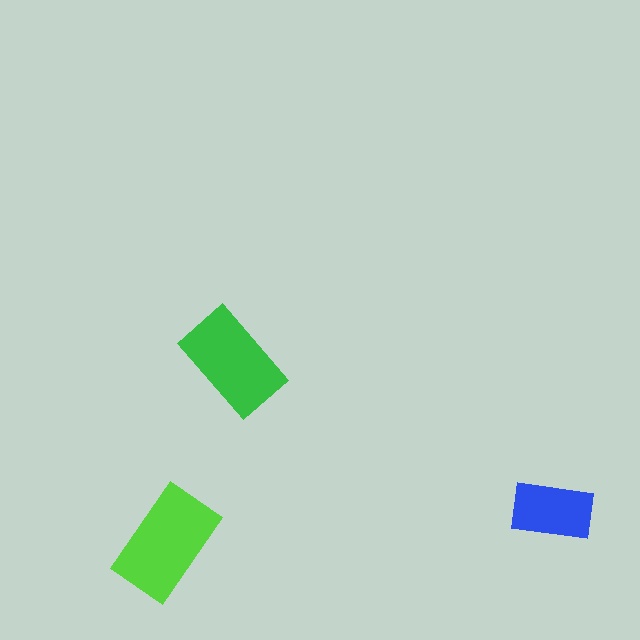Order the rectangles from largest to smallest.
the lime one, the green one, the blue one.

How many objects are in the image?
There are 3 objects in the image.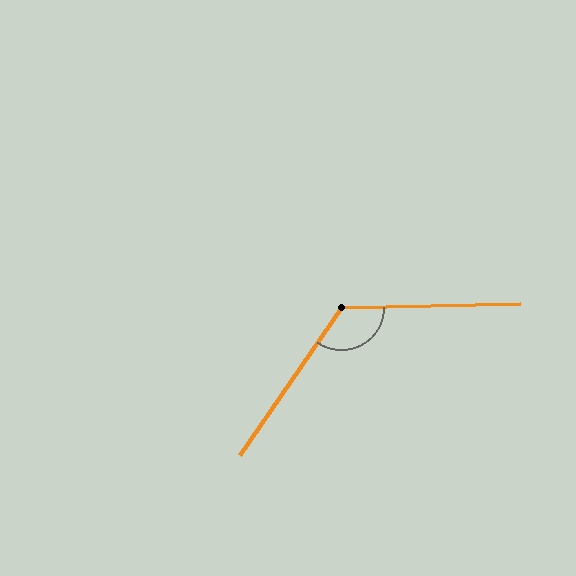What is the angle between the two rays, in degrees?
Approximately 126 degrees.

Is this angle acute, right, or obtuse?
It is obtuse.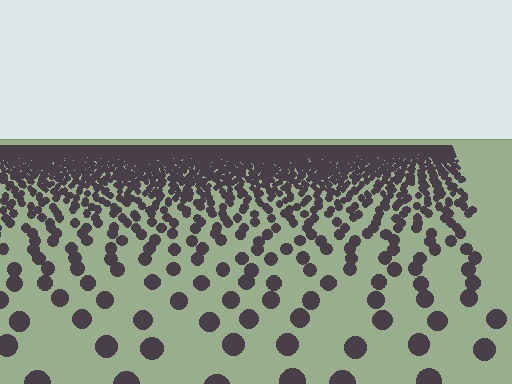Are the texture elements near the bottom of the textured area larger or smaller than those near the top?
Larger. Near the bottom, elements are closer to the viewer and appear at a bigger on-screen size.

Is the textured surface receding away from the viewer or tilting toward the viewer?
The surface is receding away from the viewer. Texture elements get smaller and denser toward the top.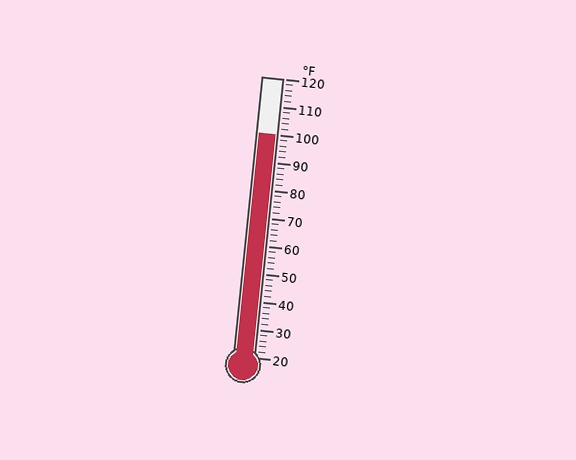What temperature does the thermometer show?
The thermometer shows approximately 100°F.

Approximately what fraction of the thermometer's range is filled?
The thermometer is filled to approximately 80% of its range.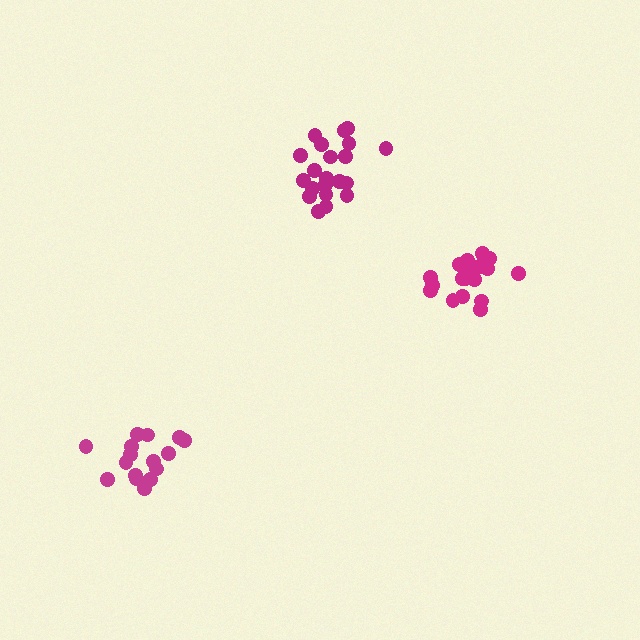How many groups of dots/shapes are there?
There are 3 groups.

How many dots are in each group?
Group 1: 21 dots, Group 2: 19 dots, Group 3: 16 dots (56 total).